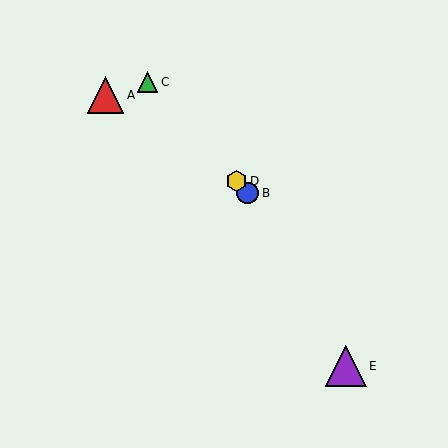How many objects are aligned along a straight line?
3 objects (B, C, D) are aligned along a straight line.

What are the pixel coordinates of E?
Object E is at (346, 366).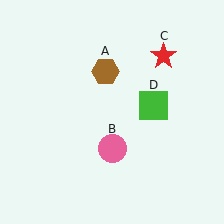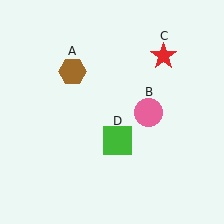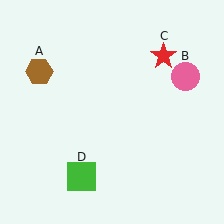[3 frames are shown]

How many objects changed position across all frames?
3 objects changed position: brown hexagon (object A), pink circle (object B), green square (object D).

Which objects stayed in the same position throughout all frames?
Red star (object C) remained stationary.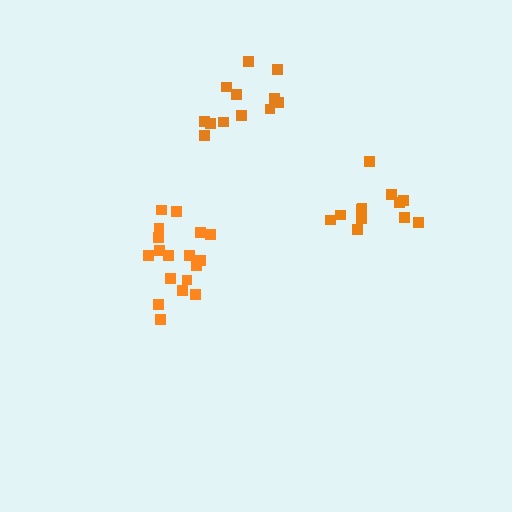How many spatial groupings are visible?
There are 3 spatial groupings.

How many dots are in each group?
Group 1: 12 dots, Group 2: 12 dots, Group 3: 18 dots (42 total).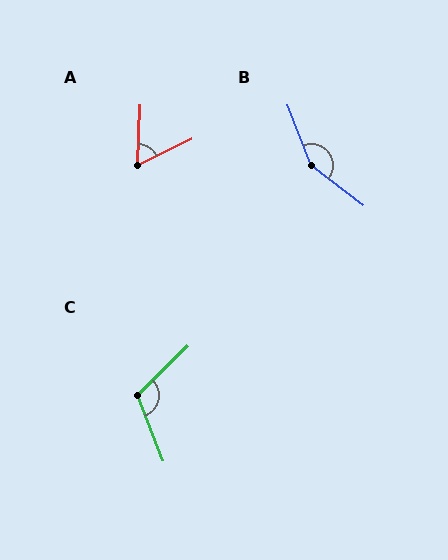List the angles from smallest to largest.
A (62°), C (114°), B (148°).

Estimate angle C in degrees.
Approximately 114 degrees.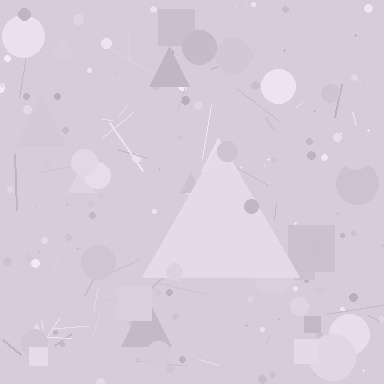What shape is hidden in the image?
A triangle is hidden in the image.